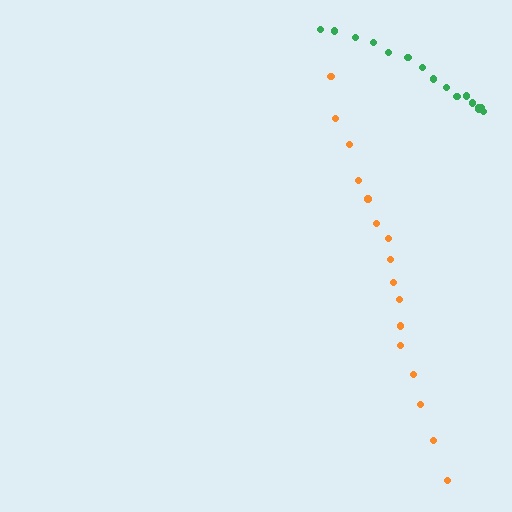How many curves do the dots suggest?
There are 2 distinct paths.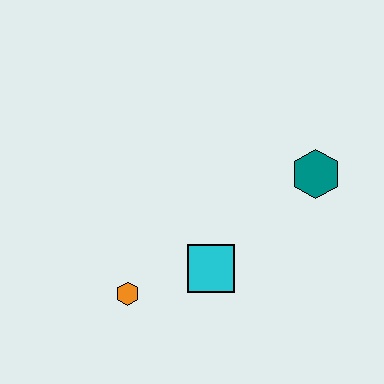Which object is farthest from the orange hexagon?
The teal hexagon is farthest from the orange hexagon.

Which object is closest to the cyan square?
The orange hexagon is closest to the cyan square.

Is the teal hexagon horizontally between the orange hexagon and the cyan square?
No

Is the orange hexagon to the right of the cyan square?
No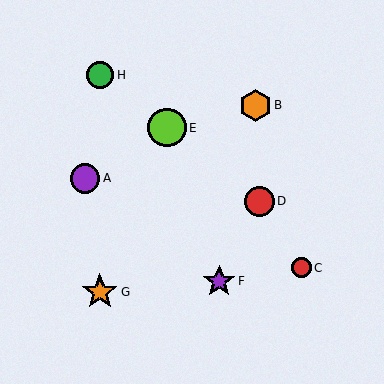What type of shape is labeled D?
Shape D is a red circle.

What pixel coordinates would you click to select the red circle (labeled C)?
Click at (301, 268) to select the red circle C.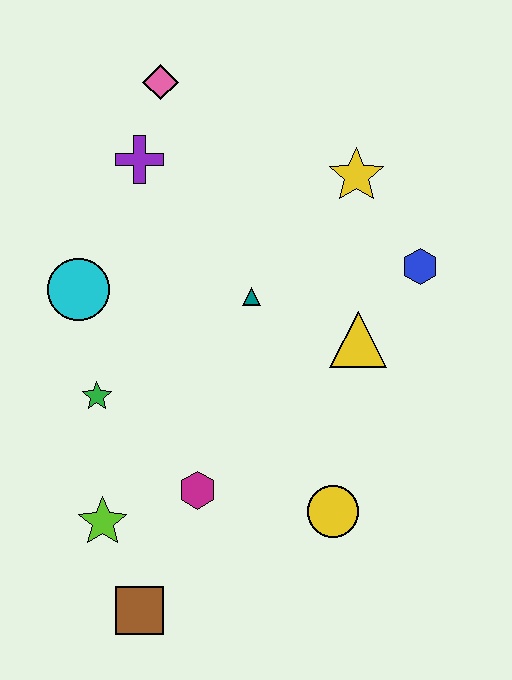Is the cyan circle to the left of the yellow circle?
Yes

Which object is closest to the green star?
The cyan circle is closest to the green star.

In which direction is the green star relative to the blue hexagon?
The green star is to the left of the blue hexagon.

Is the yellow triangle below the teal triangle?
Yes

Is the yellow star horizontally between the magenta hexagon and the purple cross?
No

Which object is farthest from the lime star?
The pink diamond is farthest from the lime star.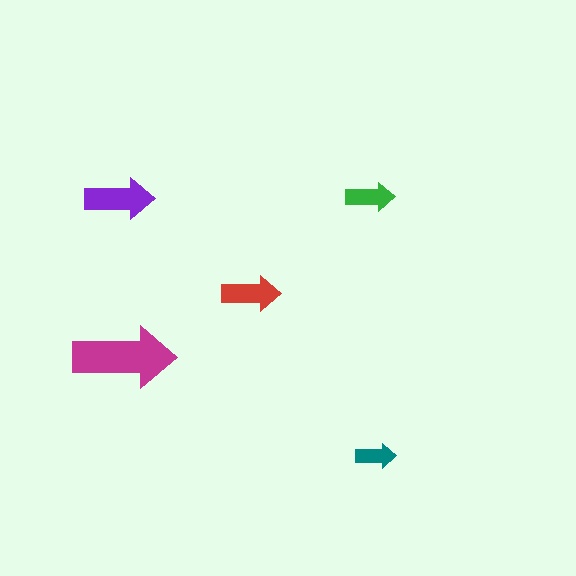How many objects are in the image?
There are 5 objects in the image.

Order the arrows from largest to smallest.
the magenta one, the purple one, the red one, the green one, the teal one.